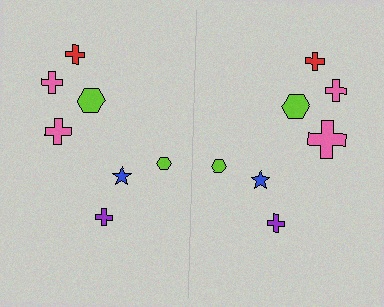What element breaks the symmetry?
The pink cross on the right side has a different size than its mirror counterpart.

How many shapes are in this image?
There are 14 shapes in this image.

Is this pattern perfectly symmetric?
No, the pattern is not perfectly symmetric. The pink cross on the right side has a different size than its mirror counterpart.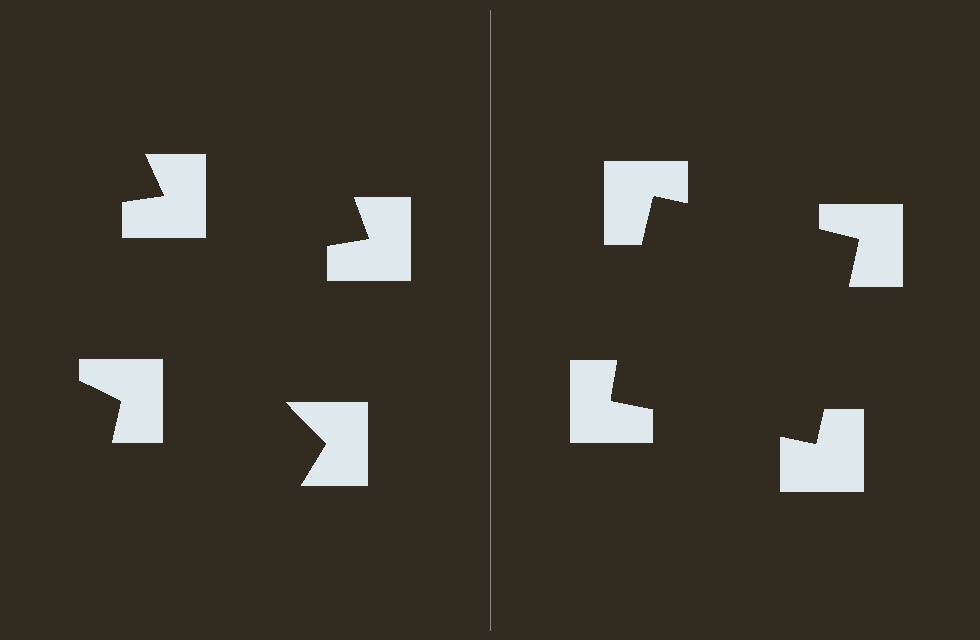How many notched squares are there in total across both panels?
8 — 4 on each side.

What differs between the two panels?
The notched squares are positioned identically on both sides; only the wedge orientations differ. On the right they align to a square; on the left they are misaligned.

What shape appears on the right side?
An illusory square.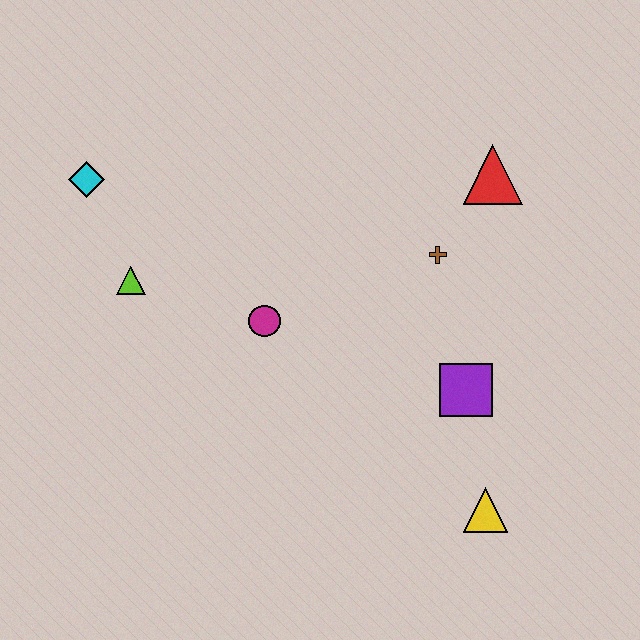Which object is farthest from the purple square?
The cyan diamond is farthest from the purple square.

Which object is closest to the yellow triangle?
The purple square is closest to the yellow triangle.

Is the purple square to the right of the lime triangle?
Yes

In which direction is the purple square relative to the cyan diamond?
The purple square is to the right of the cyan diamond.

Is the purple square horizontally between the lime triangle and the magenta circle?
No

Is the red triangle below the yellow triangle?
No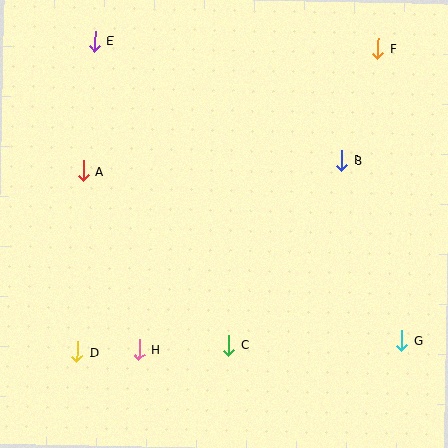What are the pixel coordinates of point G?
Point G is at (402, 341).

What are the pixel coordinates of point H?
Point H is at (139, 350).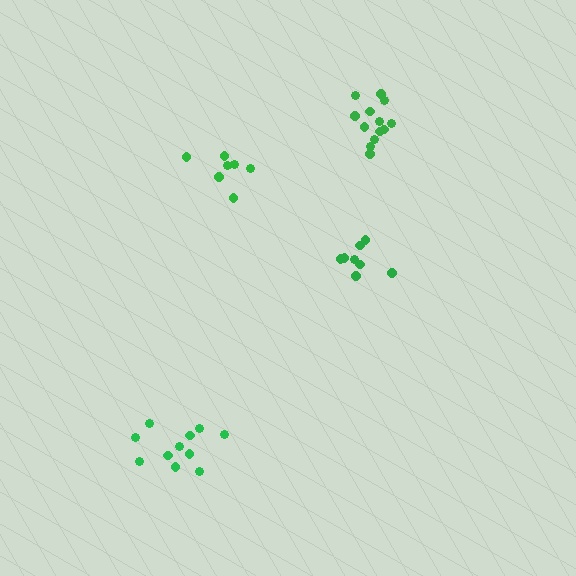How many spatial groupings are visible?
There are 4 spatial groupings.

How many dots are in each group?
Group 1: 8 dots, Group 2: 11 dots, Group 3: 7 dots, Group 4: 13 dots (39 total).